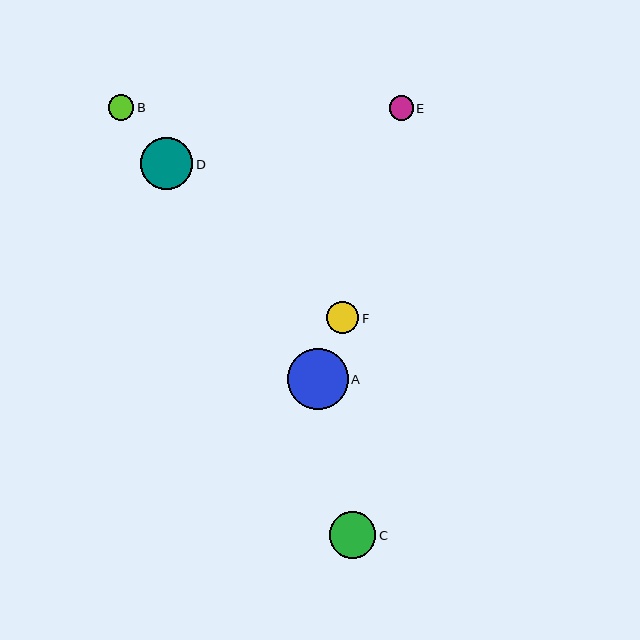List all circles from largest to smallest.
From largest to smallest: A, D, C, F, B, E.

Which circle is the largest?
Circle A is the largest with a size of approximately 61 pixels.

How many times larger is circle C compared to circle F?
Circle C is approximately 1.5 times the size of circle F.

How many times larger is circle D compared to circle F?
Circle D is approximately 1.6 times the size of circle F.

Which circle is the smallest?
Circle E is the smallest with a size of approximately 24 pixels.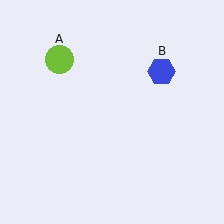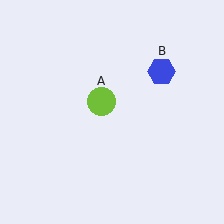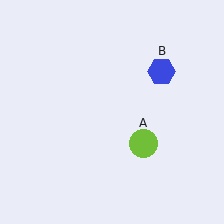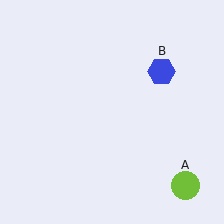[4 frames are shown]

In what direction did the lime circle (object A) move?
The lime circle (object A) moved down and to the right.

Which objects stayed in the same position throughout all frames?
Blue hexagon (object B) remained stationary.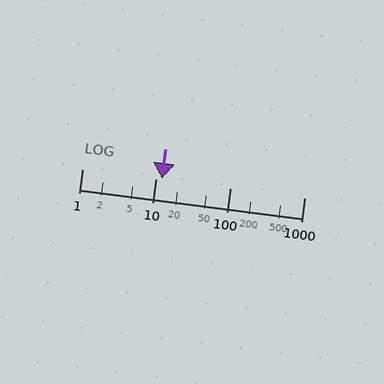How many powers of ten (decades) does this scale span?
The scale spans 3 decades, from 1 to 1000.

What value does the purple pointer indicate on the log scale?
The pointer indicates approximately 12.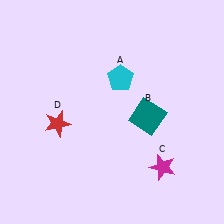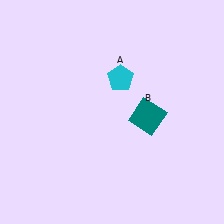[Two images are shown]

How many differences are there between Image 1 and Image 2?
There are 2 differences between the two images.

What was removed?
The red star (D), the magenta star (C) were removed in Image 2.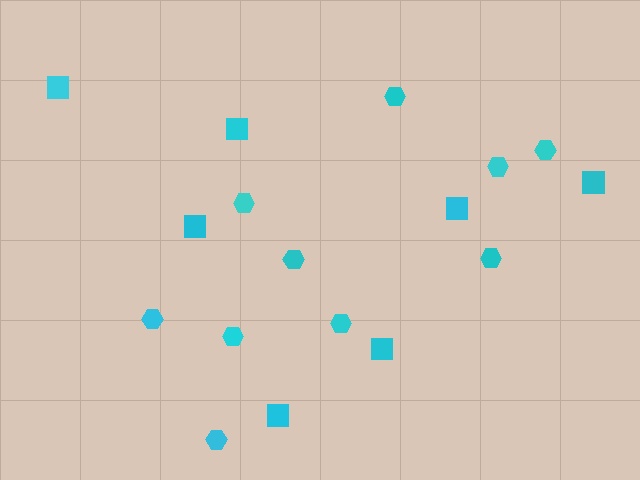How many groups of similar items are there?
There are 2 groups: one group of squares (7) and one group of hexagons (10).